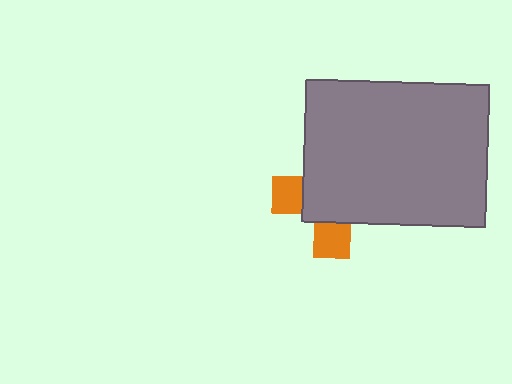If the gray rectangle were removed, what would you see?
You would see the complete orange cross.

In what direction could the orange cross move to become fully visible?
The orange cross could move toward the lower-left. That would shift it out from behind the gray rectangle entirely.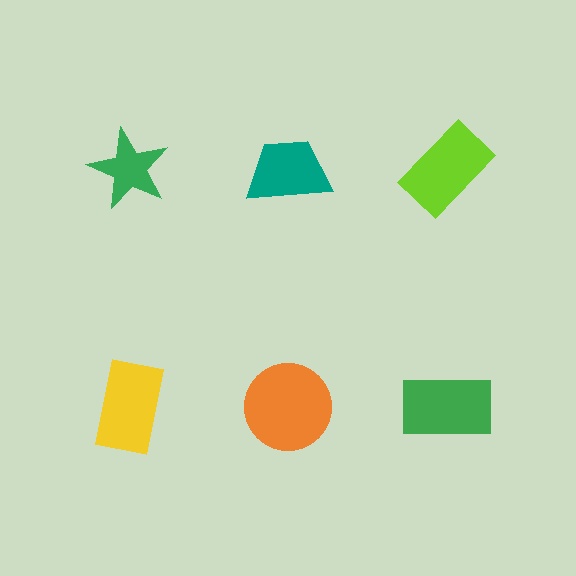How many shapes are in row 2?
3 shapes.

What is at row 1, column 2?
A teal trapezoid.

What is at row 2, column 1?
A yellow rectangle.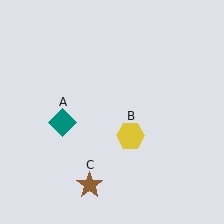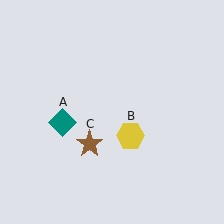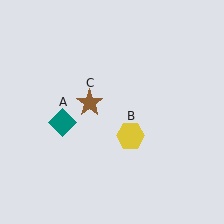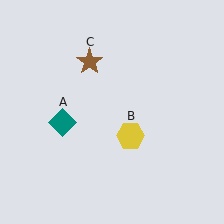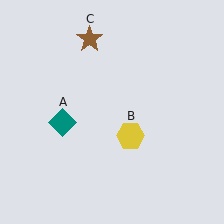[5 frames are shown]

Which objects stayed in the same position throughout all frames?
Teal diamond (object A) and yellow hexagon (object B) remained stationary.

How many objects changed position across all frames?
1 object changed position: brown star (object C).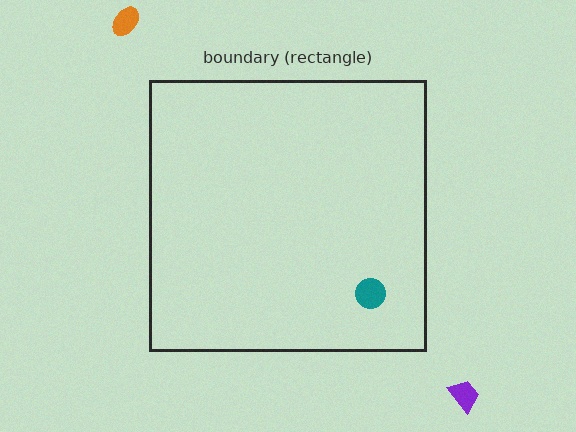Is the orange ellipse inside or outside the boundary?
Outside.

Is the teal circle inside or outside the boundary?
Inside.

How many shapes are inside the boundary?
1 inside, 2 outside.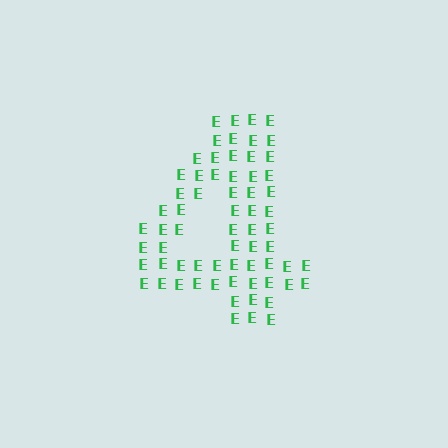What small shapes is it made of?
It is made of small letter E's.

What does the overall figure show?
The overall figure shows the digit 4.